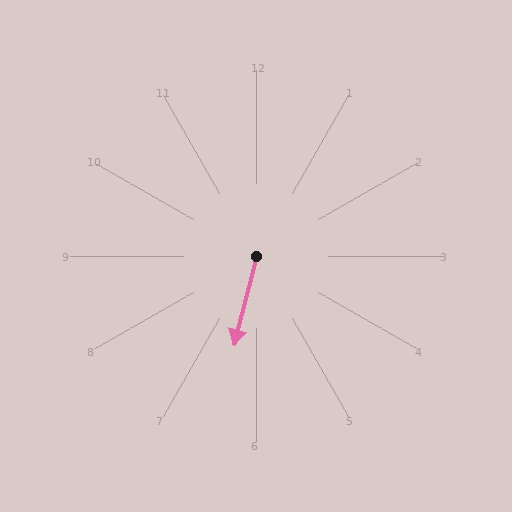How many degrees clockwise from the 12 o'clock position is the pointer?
Approximately 194 degrees.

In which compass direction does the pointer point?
South.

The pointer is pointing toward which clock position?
Roughly 6 o'clock.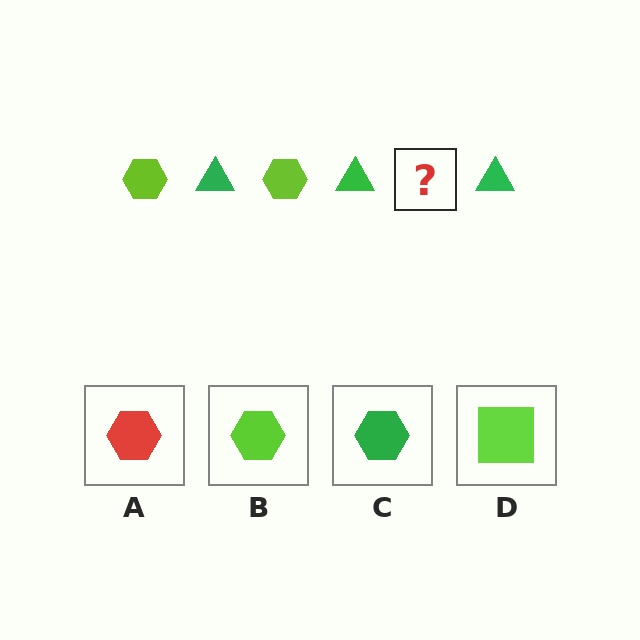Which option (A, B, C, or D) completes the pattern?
B.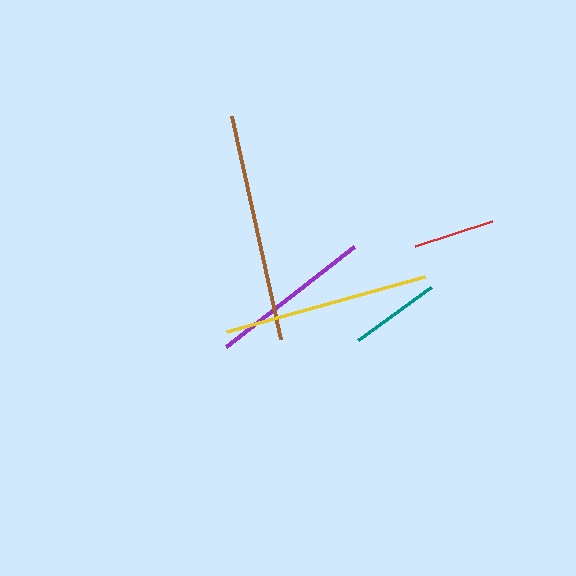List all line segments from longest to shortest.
From longest to shortest: brown, yellow, purple, teal, red.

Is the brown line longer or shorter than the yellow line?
The brown line is longer than the yellow line.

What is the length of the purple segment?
The purple segment is approximately 162 pixels long.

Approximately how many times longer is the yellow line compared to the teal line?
The yellow line is approximately 2.3 times the length of the teal line.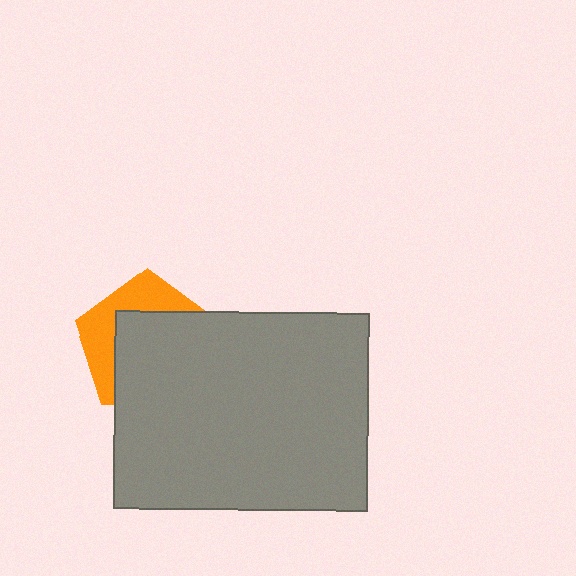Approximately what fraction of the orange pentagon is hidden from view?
Roughly 63% of the orange pentagon is hidden behind the gray rectangle.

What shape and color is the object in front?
The object in front is a gray rectangle.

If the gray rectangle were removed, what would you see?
You would see the complete orange pentagon.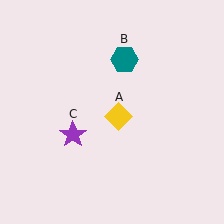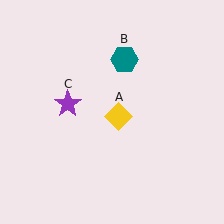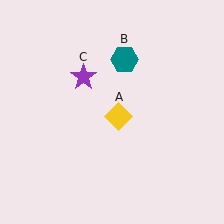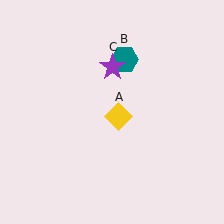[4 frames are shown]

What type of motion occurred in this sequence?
The purple star (object C) rotated clockwise around the center of the scene.